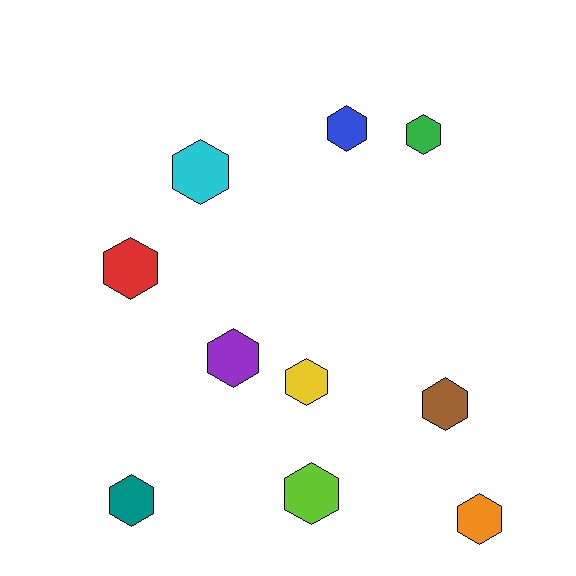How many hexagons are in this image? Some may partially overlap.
There are 10 hexagons.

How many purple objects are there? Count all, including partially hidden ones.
There is 1 purple object.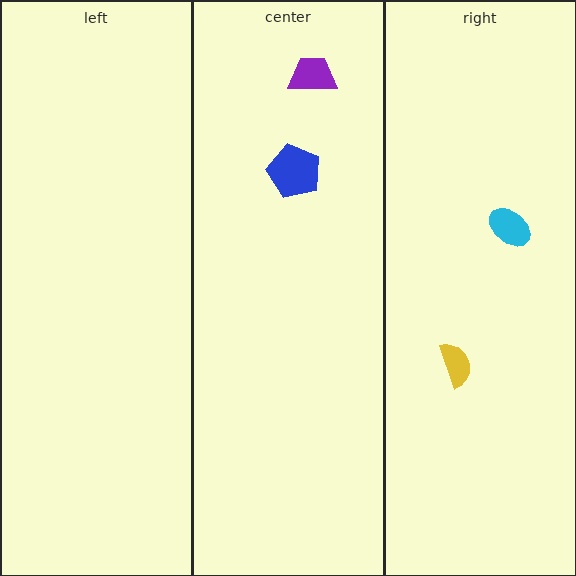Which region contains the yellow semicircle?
The right region.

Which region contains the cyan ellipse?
The right region.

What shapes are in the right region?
The cyan ellipse, the yellow semicircle.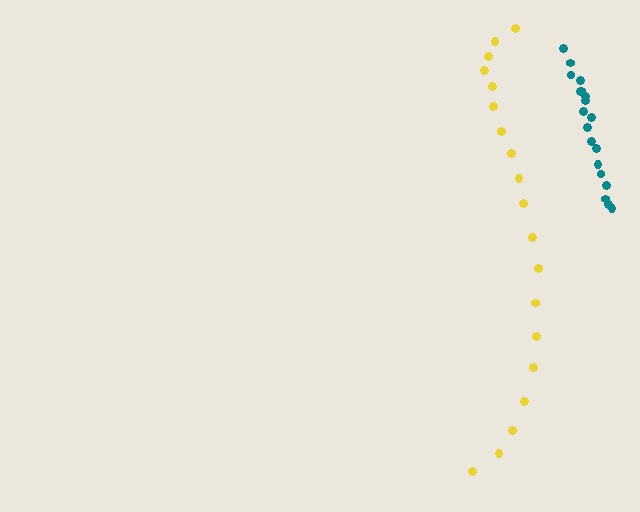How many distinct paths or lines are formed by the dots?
There are 2 distinct paths.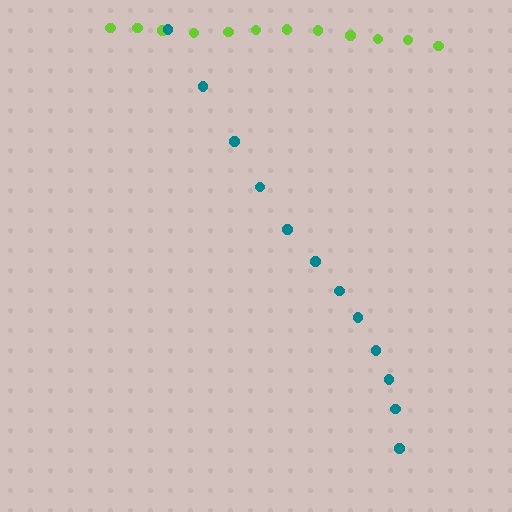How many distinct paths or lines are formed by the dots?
There are 2 distinct paths.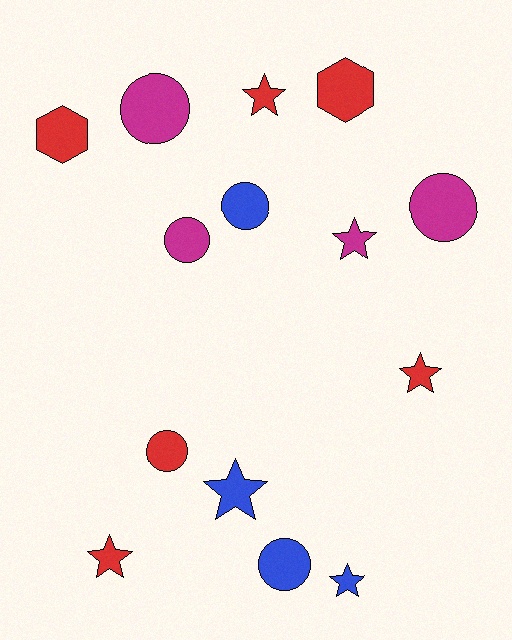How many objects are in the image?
There are 14 objects.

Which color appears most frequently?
Red, with 6 objects.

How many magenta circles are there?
There are 3 magenta circles.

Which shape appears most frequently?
Circle, with 6 objects.